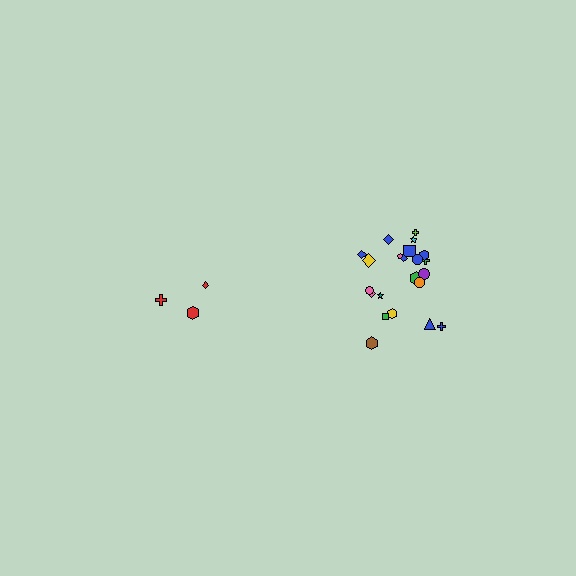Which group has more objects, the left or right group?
The right group.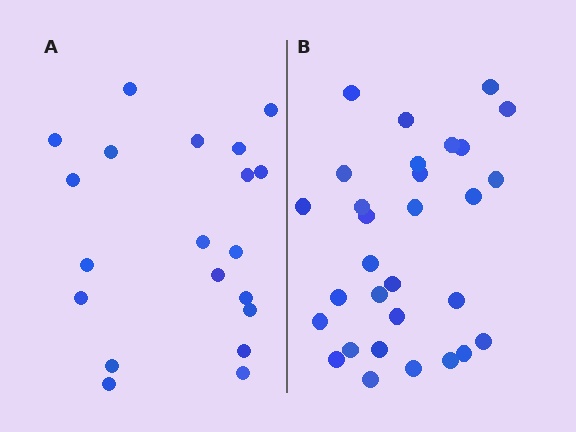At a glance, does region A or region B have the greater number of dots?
Region B (the right region) has more dots.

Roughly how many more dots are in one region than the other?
Region B has roughly 10 or so more dots than region A.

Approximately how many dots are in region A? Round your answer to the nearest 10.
About 20 dots.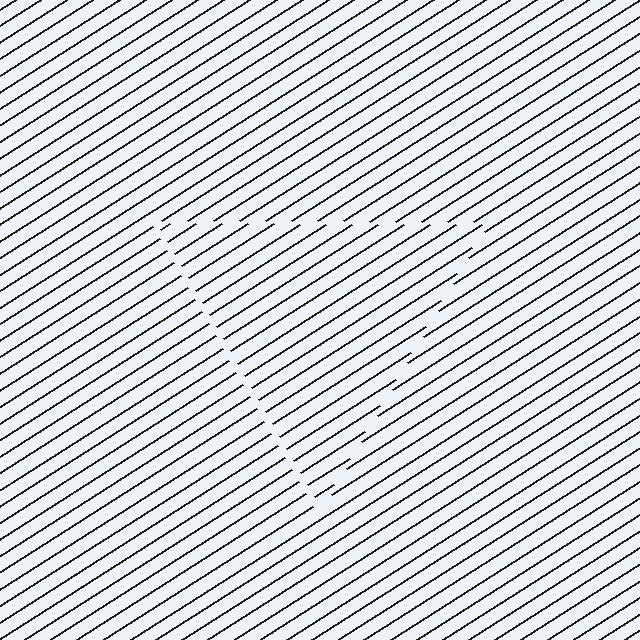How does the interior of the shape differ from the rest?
The interior of the shape contains the same grating, shifted by half a period — the contour is defined by the phase discontinuity where line-ends from the inner and outer gratings abut.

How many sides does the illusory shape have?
3 sides — the line-ends trace a triangle.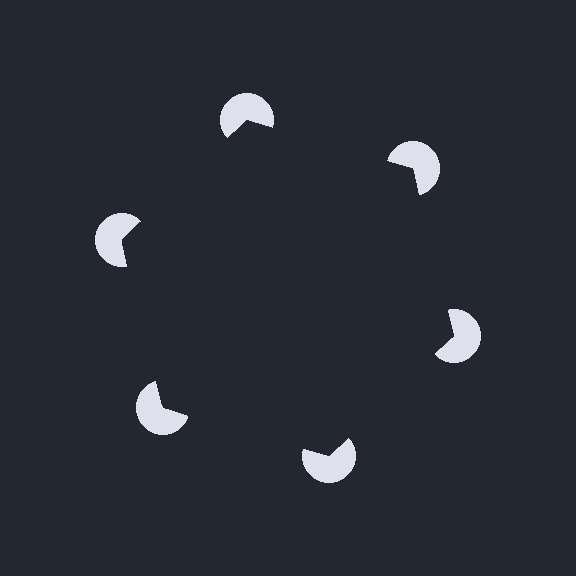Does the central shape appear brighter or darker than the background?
It typically appears slightly darker than the background, even though no actual brightness change is drawn.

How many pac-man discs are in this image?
There are 6 — one at each vertex of the illusory hexagon.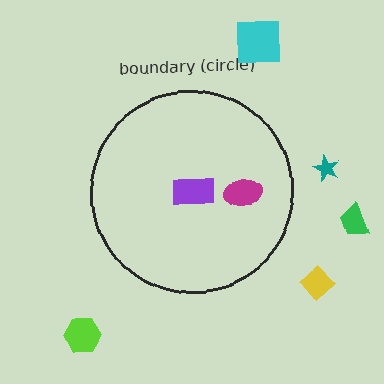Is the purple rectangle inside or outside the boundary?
Inside.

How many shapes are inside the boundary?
2 inside, 5 outside.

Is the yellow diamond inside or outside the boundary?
Outside.